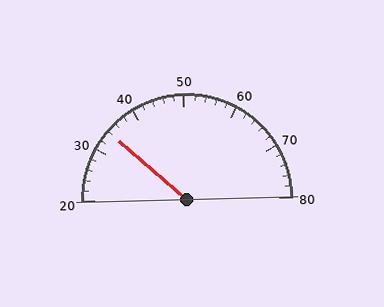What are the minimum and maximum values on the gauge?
The gauge ranges from 20 to 80.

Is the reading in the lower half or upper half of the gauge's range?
The reading is in the lower half of the range (20 to 80).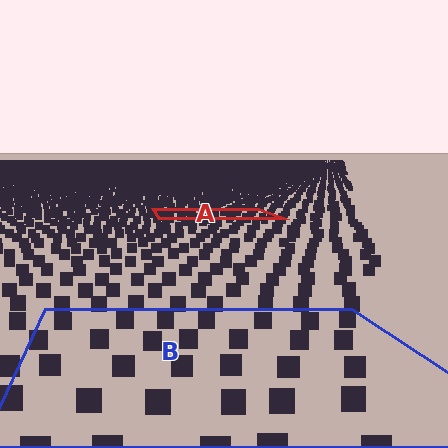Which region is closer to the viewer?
Region B is closer. The texture elements there are larger and more spread out.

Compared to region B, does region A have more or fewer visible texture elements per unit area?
Region A has more texture elements per unit area — they are packed more densely because it is farther away.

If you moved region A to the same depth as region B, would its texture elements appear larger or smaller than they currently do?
They would appear larger. At a closer depth, the same texture elements are projected at a bigger on-screen size.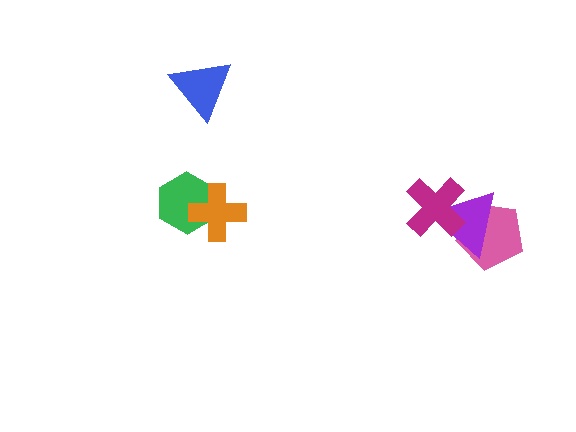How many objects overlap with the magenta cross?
1 object overlaps with the magenta cross.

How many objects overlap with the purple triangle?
2 objects overlap with the purple triangle.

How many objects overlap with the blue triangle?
0 objects overlap with the blue triangle.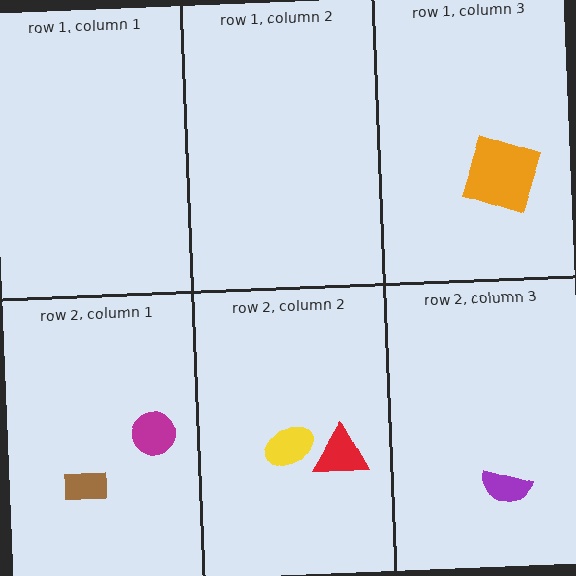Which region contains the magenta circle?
The row 2, column 1 region.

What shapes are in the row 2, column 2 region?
The red triangle, the yellow ellipse.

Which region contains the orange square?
The row 1, column 3 region.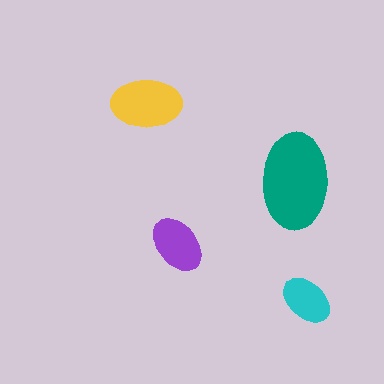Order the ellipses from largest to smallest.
the teal one, the yellow one, the purple one, the cyan one.